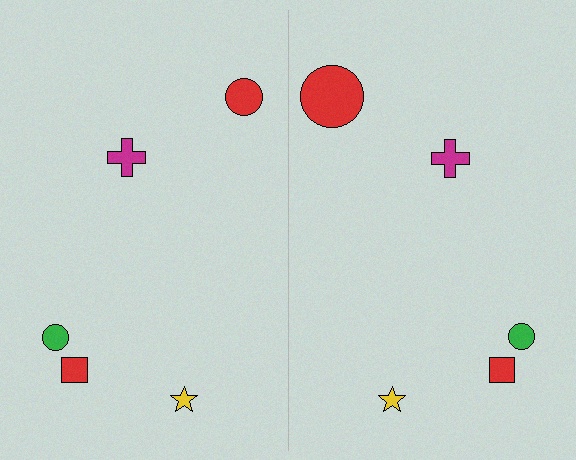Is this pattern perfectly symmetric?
No, the pattern is not perfectly symmetric. The red circle on the right side has a different size than its mirror counterpart.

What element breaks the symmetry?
The red circle on the right side has a different size than its mirror counterpart.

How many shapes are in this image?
There are 10 shapes in this image.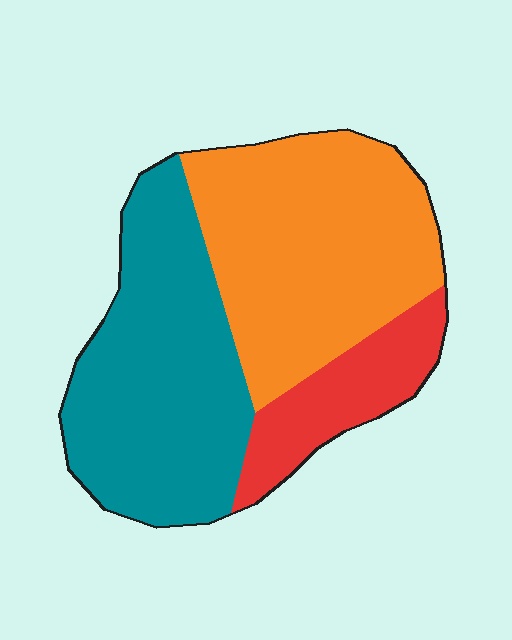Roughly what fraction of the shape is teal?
Teal covers about 40% of the shape.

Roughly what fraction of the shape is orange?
Orange covers roughly 45% of the shape.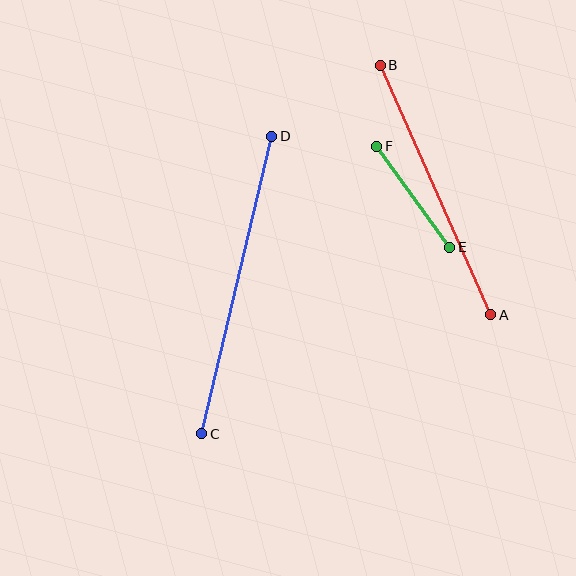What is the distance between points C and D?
The distance is approximately 306 pixels.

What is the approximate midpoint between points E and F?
The midpoint is at approximately (413, 197) pixels.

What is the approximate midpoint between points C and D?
The midpoint is at approximately (237, 285) pixels.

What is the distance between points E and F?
The distance is approximately 125 pixels.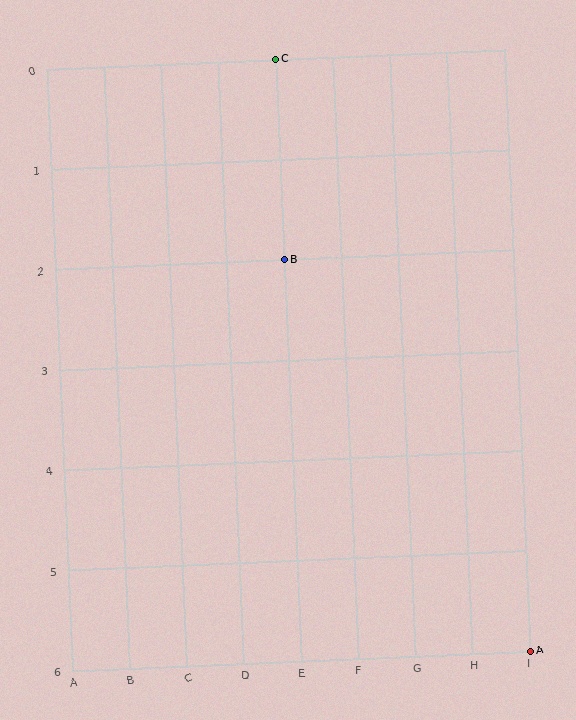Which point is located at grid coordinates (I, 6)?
Point A is at (I, 6).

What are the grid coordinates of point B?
Point B is at grid coordinates (E, 2).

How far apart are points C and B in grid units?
Points C and B are 2 rows apart.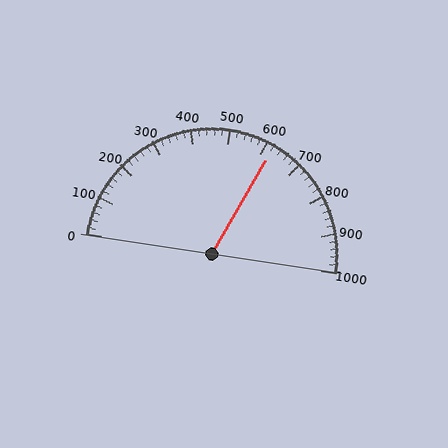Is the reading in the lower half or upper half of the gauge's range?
The reading is in the upper half of the range (0 to 1000).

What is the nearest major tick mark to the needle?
The nearest major tick mark is 600.